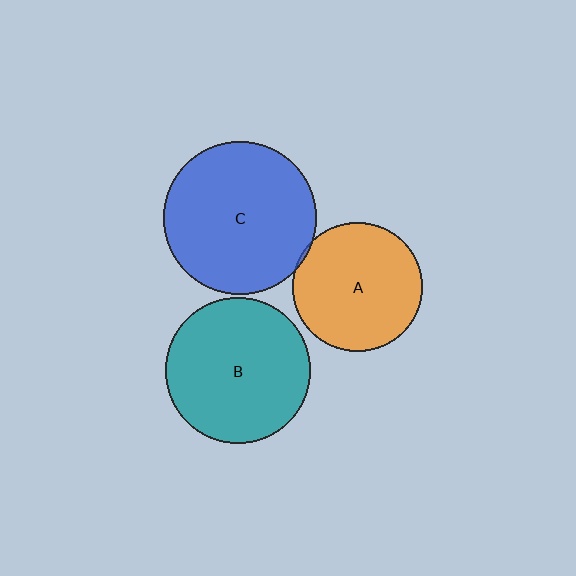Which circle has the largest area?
Circle C (blue).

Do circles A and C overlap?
Yes.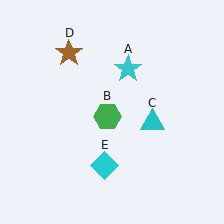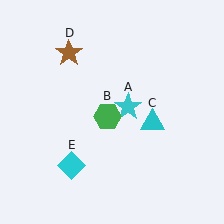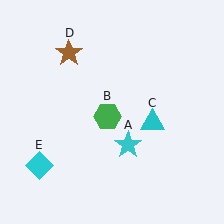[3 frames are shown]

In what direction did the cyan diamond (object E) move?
The cyan diamond (object E) moved left.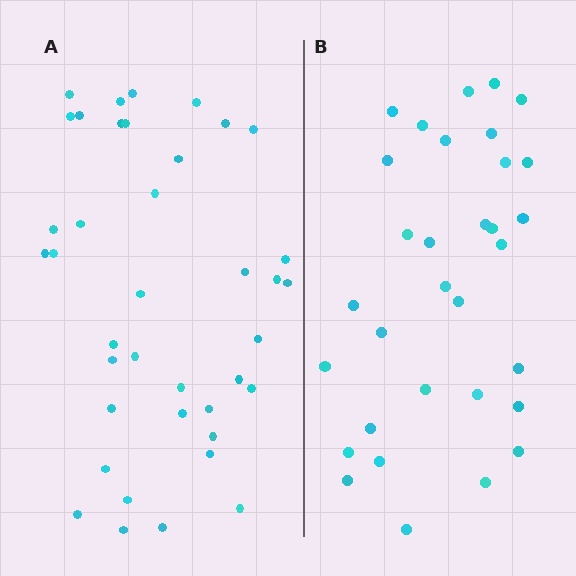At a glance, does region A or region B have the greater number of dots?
Region A (the left region) has more dots.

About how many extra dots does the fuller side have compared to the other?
Region A has roughly 8 or so more dots than region B.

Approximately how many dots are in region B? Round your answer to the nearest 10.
About 30 dots. (The exact count is 32, which rounds to 30.)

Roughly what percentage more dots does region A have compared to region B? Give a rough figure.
About 20% more.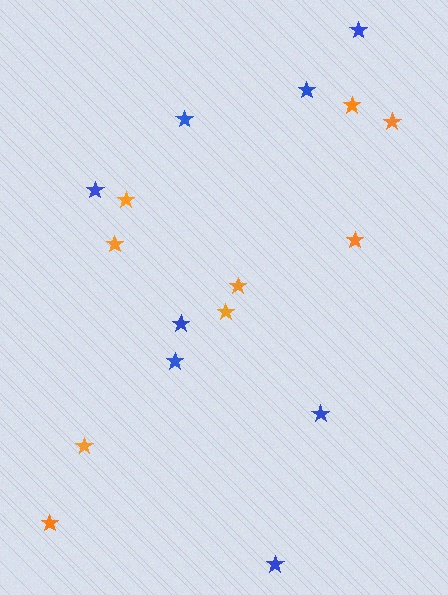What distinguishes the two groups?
There are 2 groups: one group of orange stars (9) and one group of blue stars (8).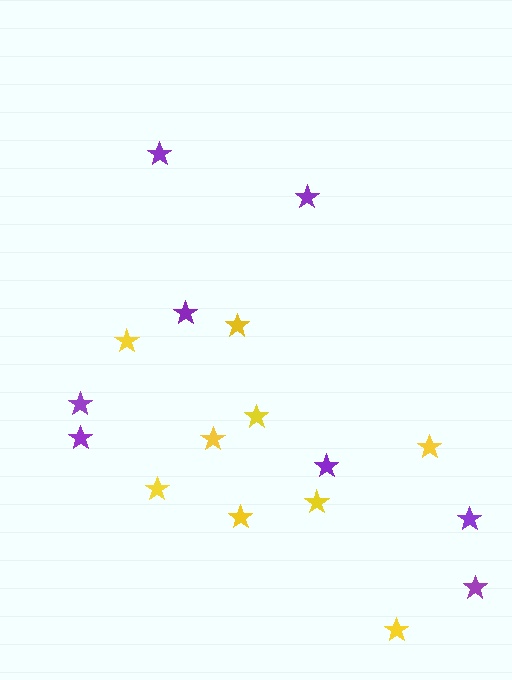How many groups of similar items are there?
There are 2 groups: one group of yellow stars (9) and one group of purple stars (8).